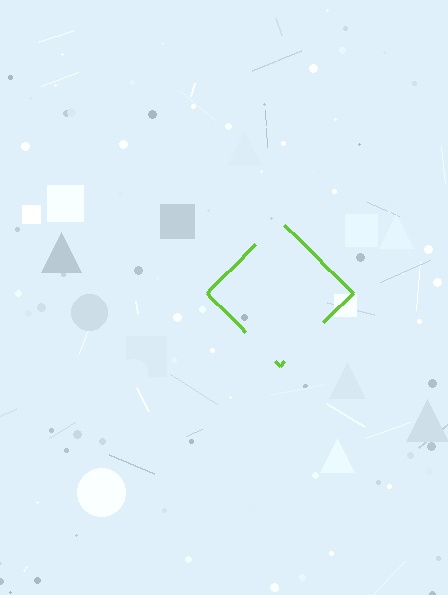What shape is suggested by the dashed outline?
The dashed outline suggests a diamond.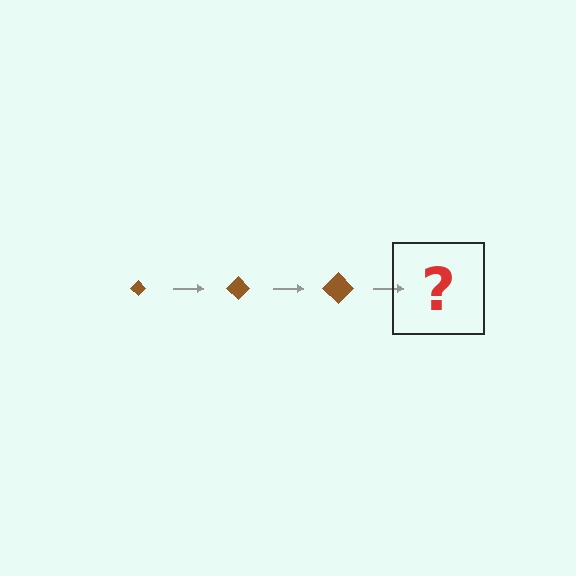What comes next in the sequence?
The next element should be a brown diamond, larger than the previous one.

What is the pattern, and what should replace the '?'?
The pattern is that the diamond gets progressively larger each step. The '?' should be a brown diamond, larger than the previous one.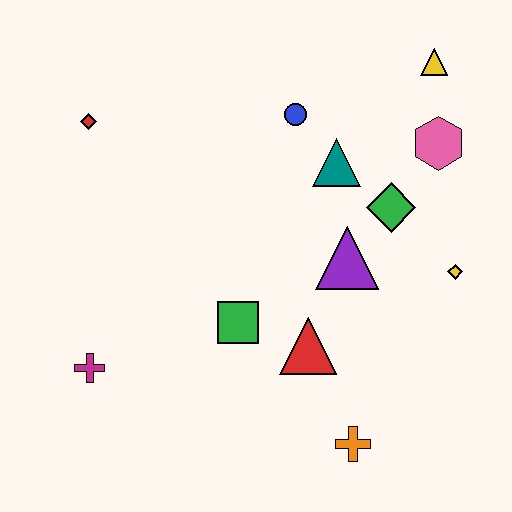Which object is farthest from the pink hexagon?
The magenta cross is farthest from the pink hexagon.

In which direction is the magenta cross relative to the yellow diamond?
The magenta cross is to the left of the yellow diamond.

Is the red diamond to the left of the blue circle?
Yes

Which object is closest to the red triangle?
The green square is closest to the red triangle.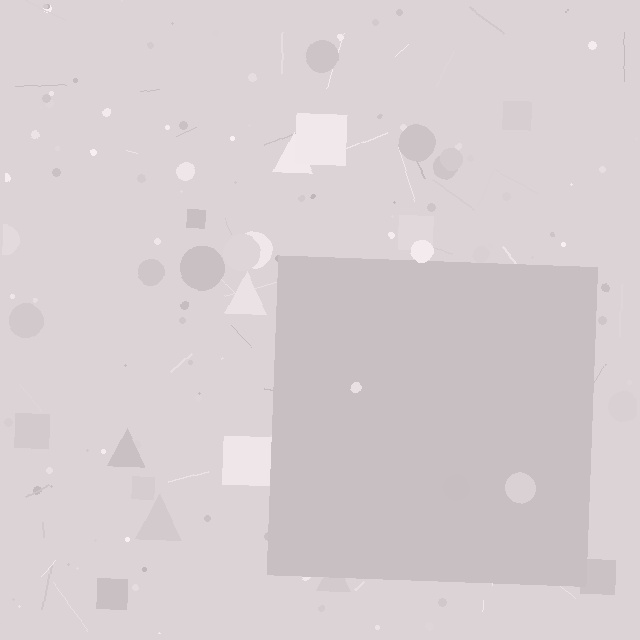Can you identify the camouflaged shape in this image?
The camouflaged shape is a square.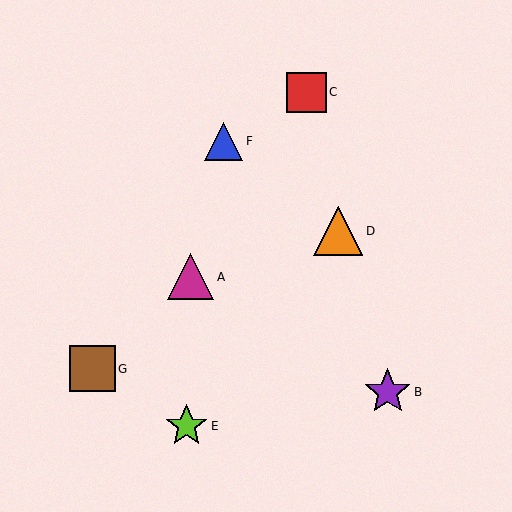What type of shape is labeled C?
Shape C is a red square.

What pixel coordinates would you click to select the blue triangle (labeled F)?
Click at (223, 141) to select the blue triangle F.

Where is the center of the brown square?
The center of the brown square is at (92, 369).